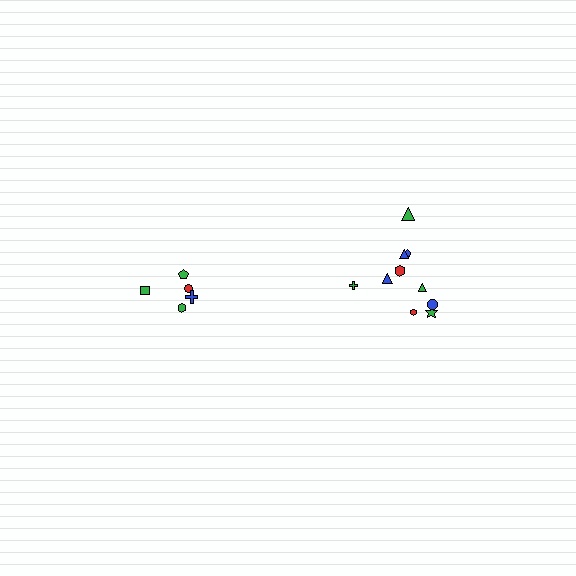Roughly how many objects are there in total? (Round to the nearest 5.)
Roughly 15 objects in total.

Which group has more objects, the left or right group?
The right group.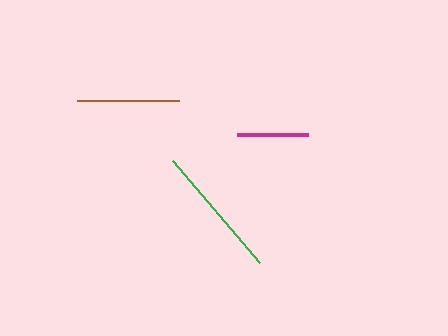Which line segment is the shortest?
The magenta line is the shortest at approximately 72 pixels.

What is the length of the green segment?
The green segment is approximately 133 pixels long.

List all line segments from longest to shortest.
From longest to shortest: green, brown, magenta.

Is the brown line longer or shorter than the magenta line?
The brown line is longer than the magenta line.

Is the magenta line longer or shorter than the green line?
The green line is longer than the magenta line.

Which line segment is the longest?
The green line is the longest at approximately 133 pixels.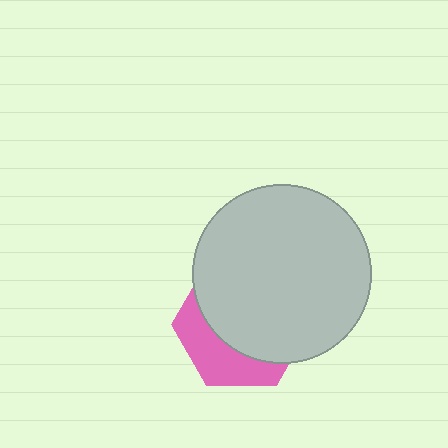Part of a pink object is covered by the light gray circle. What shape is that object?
It is a hexagon.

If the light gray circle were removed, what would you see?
You would see the complete pink hexagon.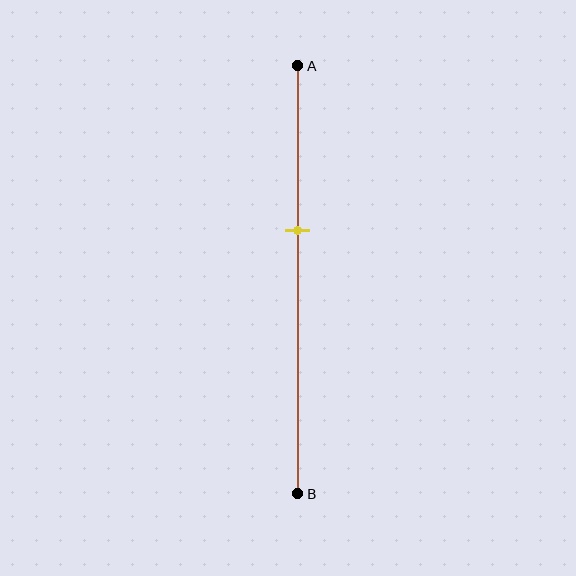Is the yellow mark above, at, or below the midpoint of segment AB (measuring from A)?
The yellow mark is above the midpoint of segment AB.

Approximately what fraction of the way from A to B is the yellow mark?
The yellow mark is approximately 40% of the way from A to B.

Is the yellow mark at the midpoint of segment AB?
No, the mark is at about 40% from A, not at the 50% midpoint.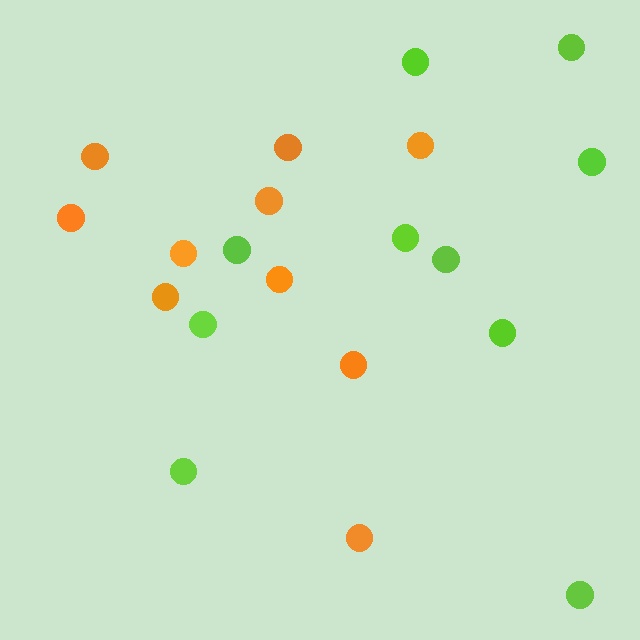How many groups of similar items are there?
There are 2 groups: one group of orange circles (10) and one group of lime circles (10).